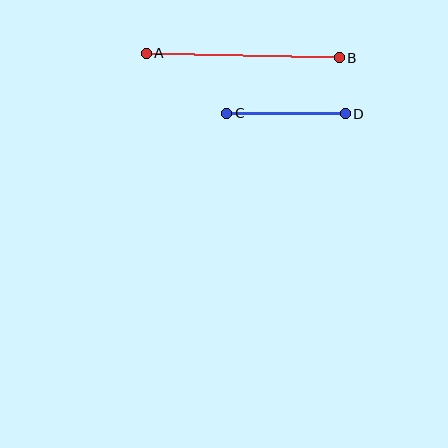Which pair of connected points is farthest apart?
Points A and B are farthest apart.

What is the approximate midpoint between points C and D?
The midpoint is at approximately (286, 113) pixels.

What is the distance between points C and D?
The distance is approximately 119 pixels.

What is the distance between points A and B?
The distance is approximately 193 pixels.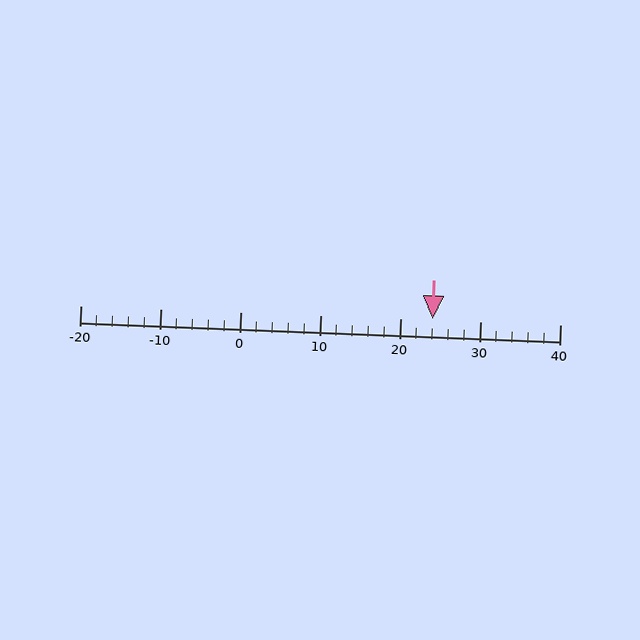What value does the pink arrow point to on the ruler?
The pink arrow points to approximately 24.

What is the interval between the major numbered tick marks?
The major tick marks are spaced 10 units apart.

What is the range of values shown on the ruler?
The ruler shows values from -20 to 40.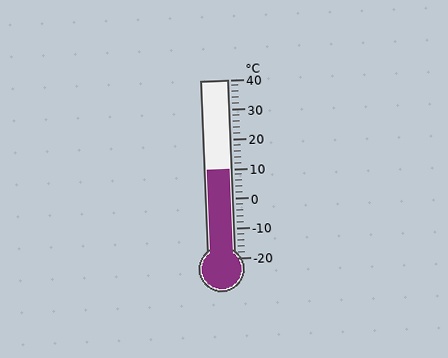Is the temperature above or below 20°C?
The temperature is below 20°C.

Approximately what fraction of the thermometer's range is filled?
The thermometer is filled to approximately 50% of its range.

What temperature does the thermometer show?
The thermometer shows approximately 10°C.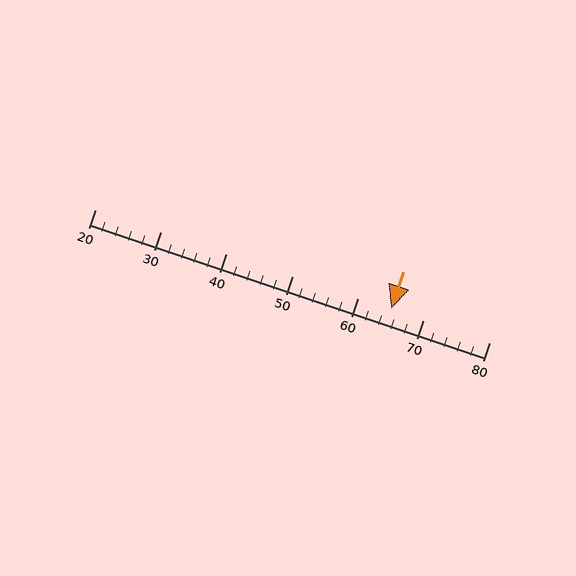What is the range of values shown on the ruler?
The ruler shows values from 20 to 80.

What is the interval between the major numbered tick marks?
The major tick marks are spaced 10 units apart.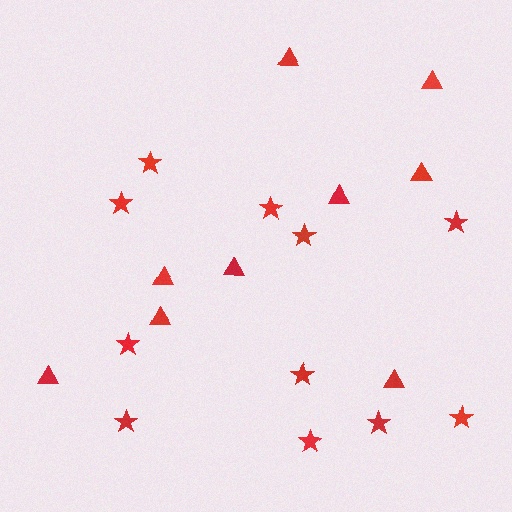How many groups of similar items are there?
There are 2 groups: one group of stars (11) and one group of triangles (9).